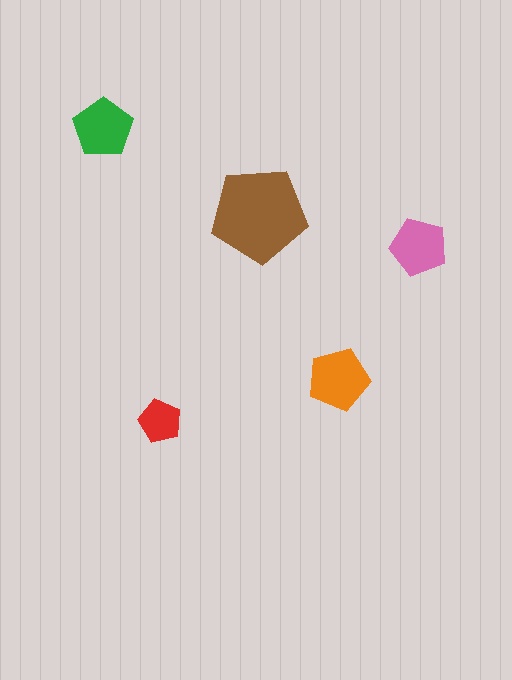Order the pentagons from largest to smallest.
the brown one, the orange one, the green one, the pink one, the red one.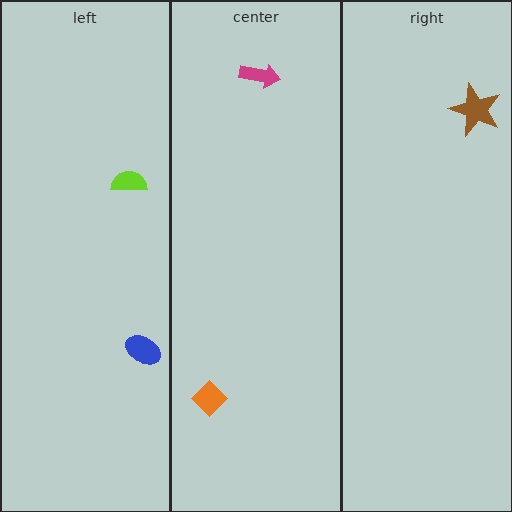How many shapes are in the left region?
2.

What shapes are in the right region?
The brown star.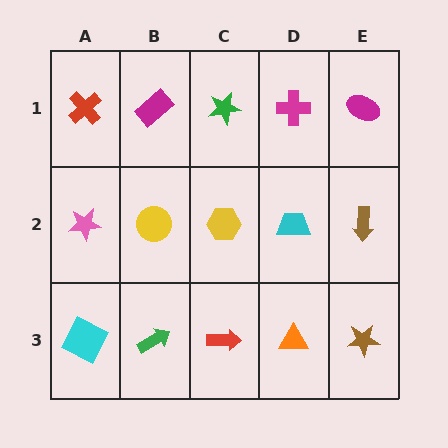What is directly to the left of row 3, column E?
An orange triangle.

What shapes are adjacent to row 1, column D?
A cyan trapezoid (row 2, column D), a green star (row 1, column C), a magenta ellipse (row 1, column E).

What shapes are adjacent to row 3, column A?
A pink star (row 2, column A), a green arrow (row 3, column B).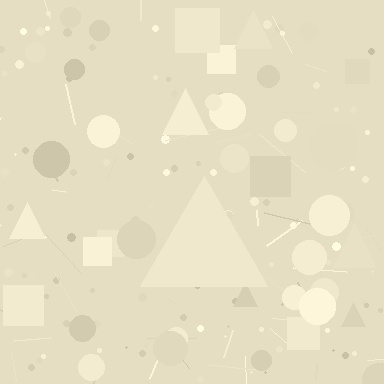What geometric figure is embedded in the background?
A triangle is embedded in the background.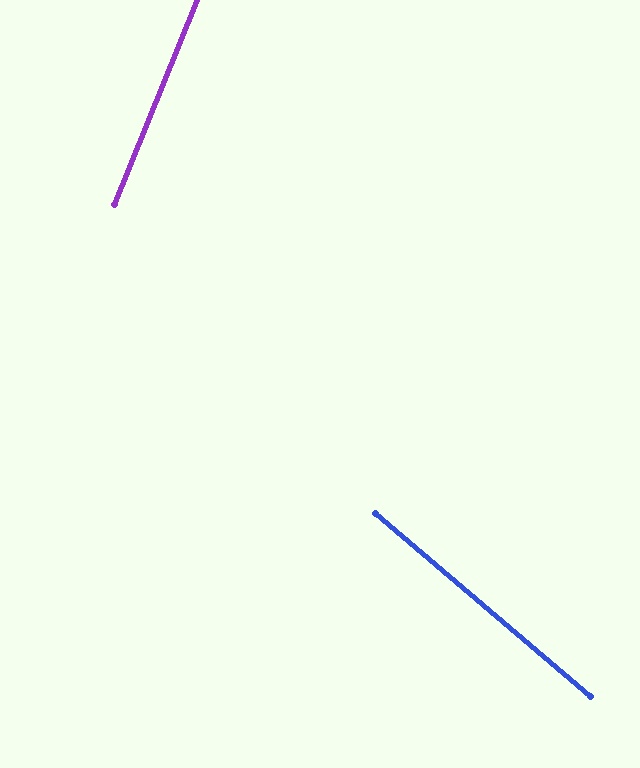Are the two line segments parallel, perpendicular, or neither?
Neither parallel nor perpendicular — they differ by about 72°.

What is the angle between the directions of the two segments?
Approximately 72 degrees.